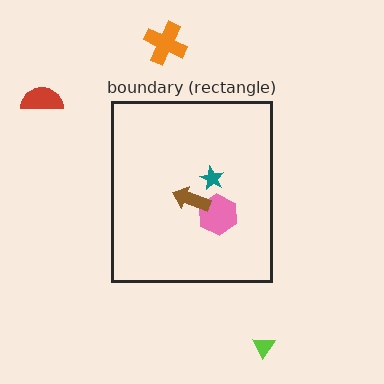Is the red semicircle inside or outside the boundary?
Outside.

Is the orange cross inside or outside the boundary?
Outside.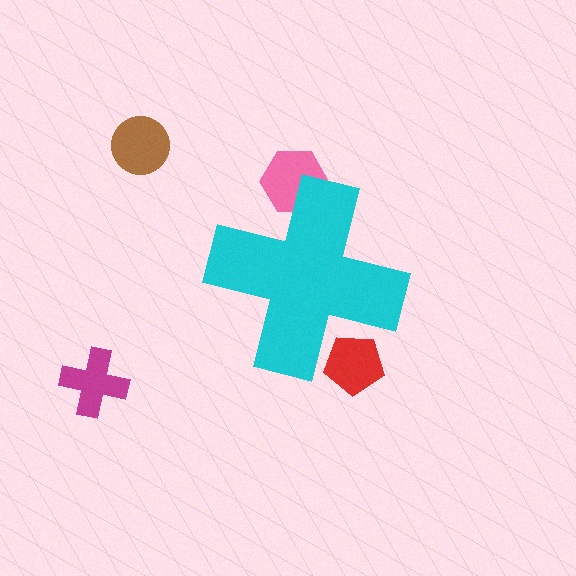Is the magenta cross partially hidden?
No, the magenta cross is fully visible.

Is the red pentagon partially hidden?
Yes, the red pentagon is partially hidden behind the cyan cross.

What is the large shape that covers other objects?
A cyan cross.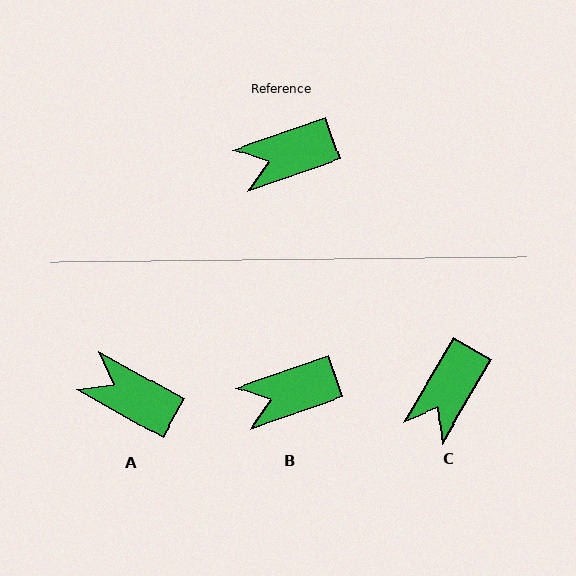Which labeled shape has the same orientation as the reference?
B.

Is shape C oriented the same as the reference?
No, it is off by about 40 degrees.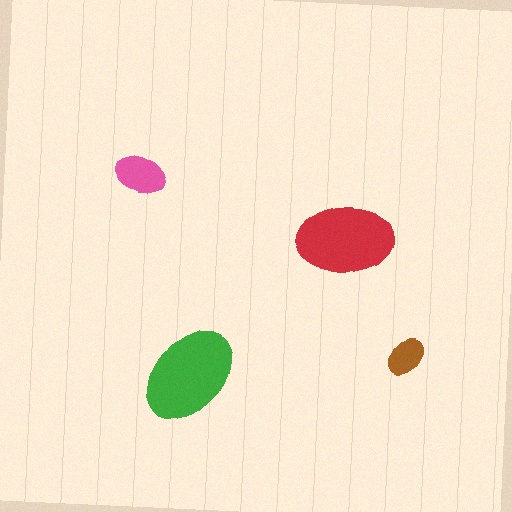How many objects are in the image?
There are 4 objects in the image.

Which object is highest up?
The pink ellipse is topmost.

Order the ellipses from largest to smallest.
the green one, the red one, the pink one, the brown one.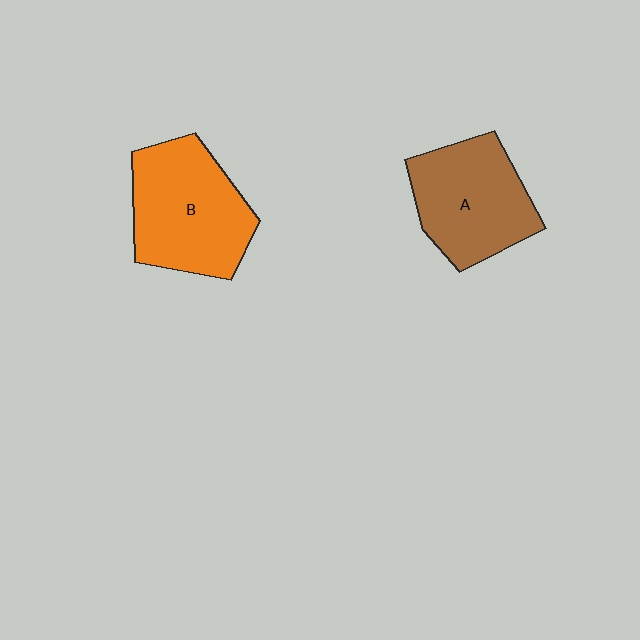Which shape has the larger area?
Shape B (orange).